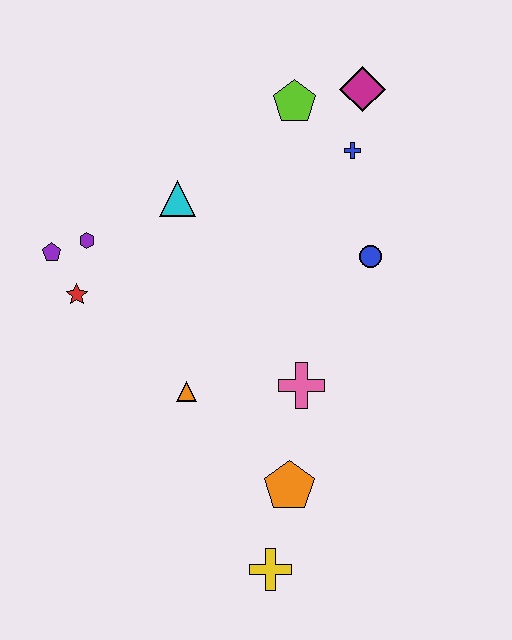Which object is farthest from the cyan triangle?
The yellow cross is farthest from the cyan triangle.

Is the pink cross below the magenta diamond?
Yes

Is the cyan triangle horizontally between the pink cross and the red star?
Yes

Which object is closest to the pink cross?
The orange pentagon is closest to the pink cross.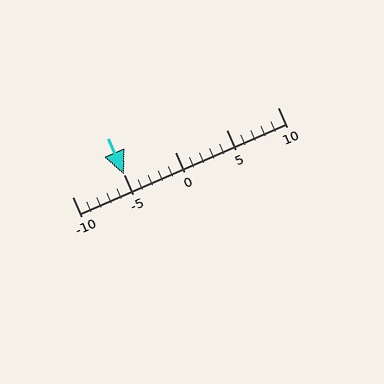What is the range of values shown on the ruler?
The ruler shows values from -10 to 10.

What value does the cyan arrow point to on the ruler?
The cyan arrow points to approximately -5.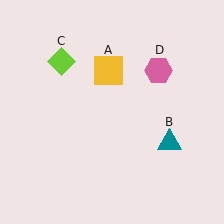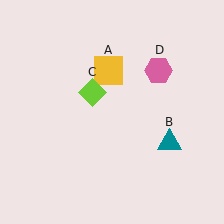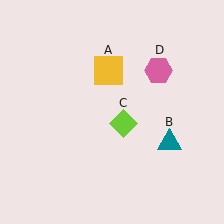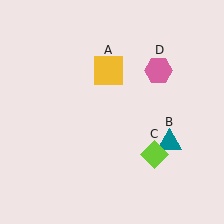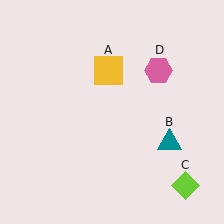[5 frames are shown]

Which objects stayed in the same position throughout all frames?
Yellow square (object A) and teal triangle (object B) and pink hexagon (object D) remained stationary.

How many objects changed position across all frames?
1 object changed position: lime diamond (object C).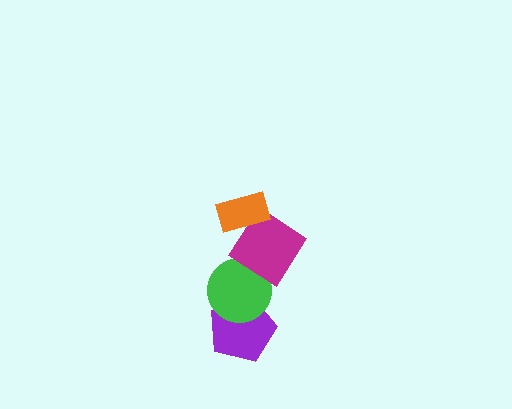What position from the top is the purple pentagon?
The purple pentagon is 4th from the top.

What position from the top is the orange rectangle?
The orange rectangle is 1st from the top.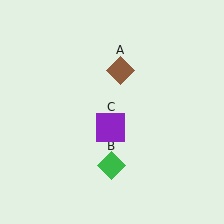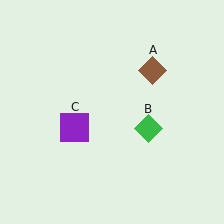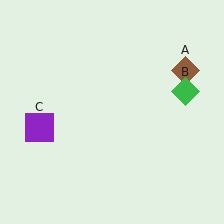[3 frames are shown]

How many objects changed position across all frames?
3 objects changed position: brown diamond (object A), green diamond (object B), purple square (object C).